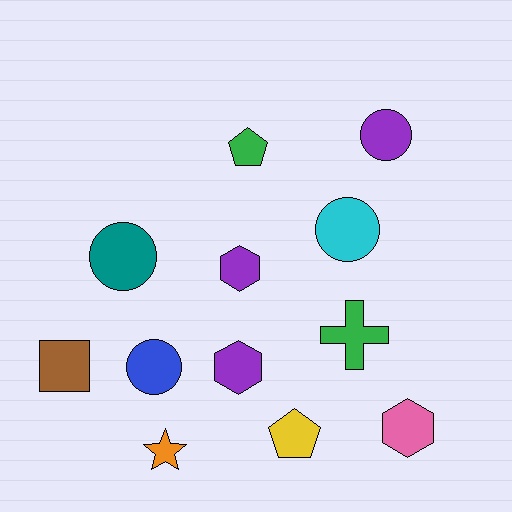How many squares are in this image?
There is 1 square.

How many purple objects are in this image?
There are 3 purple objects.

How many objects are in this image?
There are 12 objects.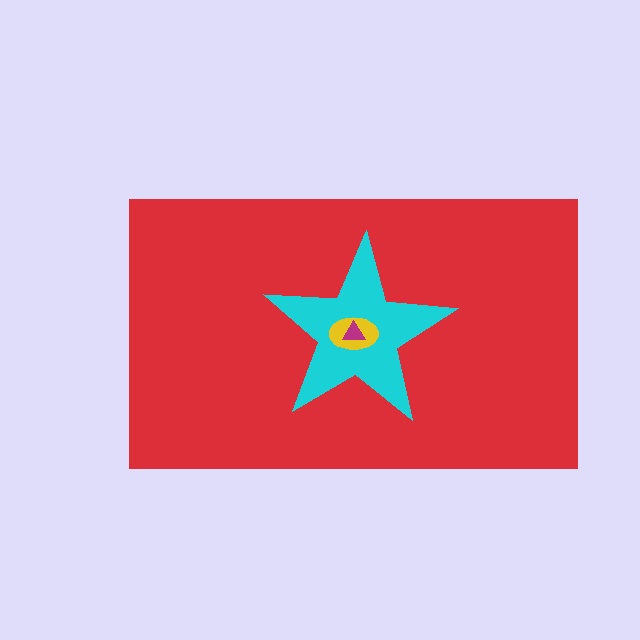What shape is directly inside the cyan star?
The yellow ellipse.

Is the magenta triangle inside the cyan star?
Yes.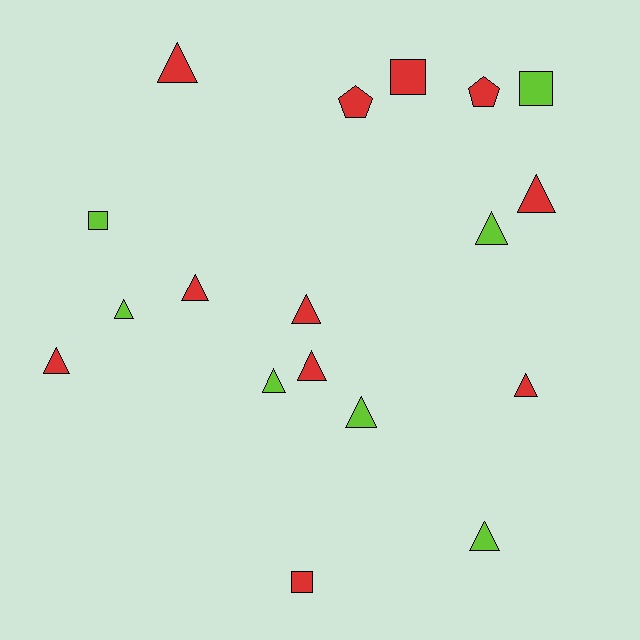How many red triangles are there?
There are 7 red triangles.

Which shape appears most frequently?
Triangle, with 12 objects.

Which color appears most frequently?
Red, with 11 objects.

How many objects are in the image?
There are 18 objects.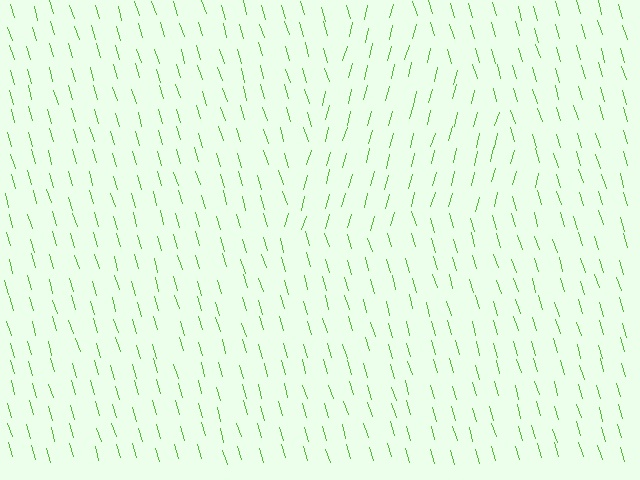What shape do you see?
I see a triangle.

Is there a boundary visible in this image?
Yes, there is a texture boundary formed by a change in line orientation.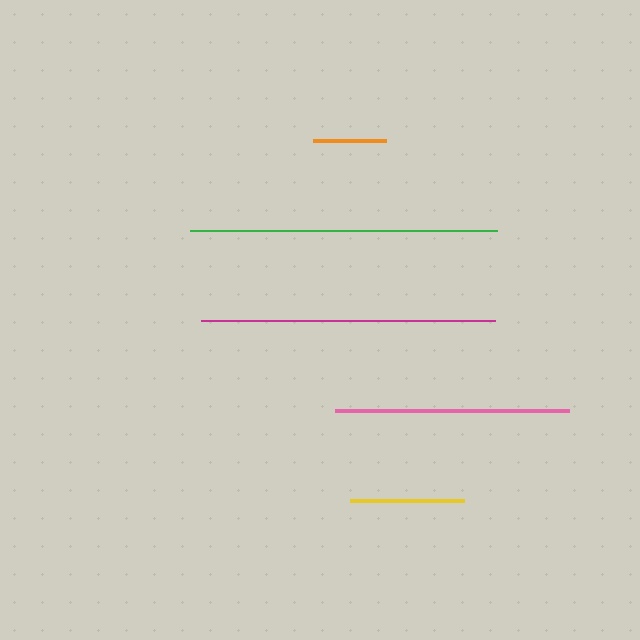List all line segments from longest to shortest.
From longest to shortest: green, magenta, pink, yellow, orange.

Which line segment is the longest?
The green line is the longest at approximately 307 pixels.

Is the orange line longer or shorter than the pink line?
The pink line is longer than the orange line.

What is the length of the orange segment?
The orange segment is approximately 73 pixels long.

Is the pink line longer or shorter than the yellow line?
The pink line is longer than the yellow line.